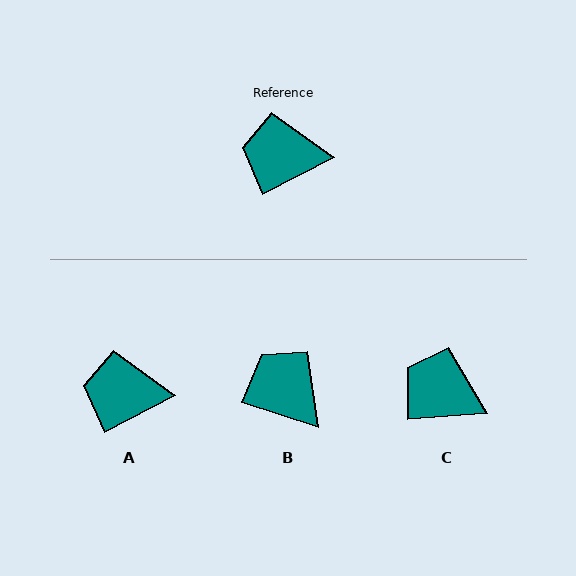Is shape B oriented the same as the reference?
No, it is off by about 46 degrees.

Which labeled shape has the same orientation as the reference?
A.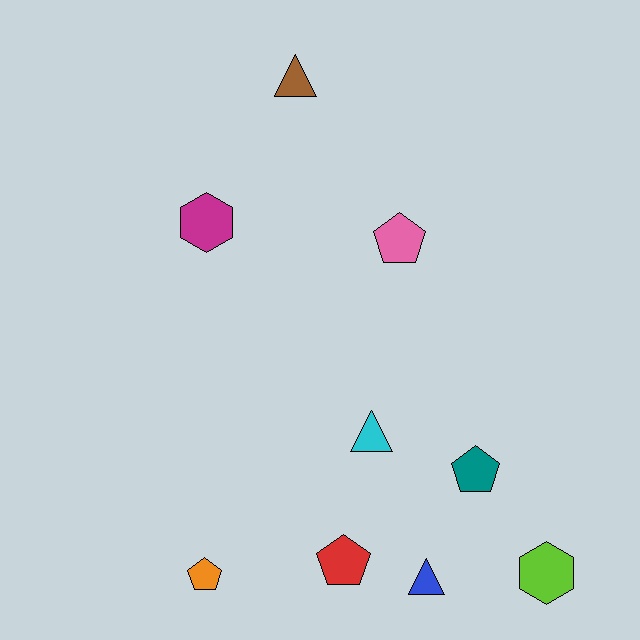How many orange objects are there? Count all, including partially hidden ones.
There is 1 orange object.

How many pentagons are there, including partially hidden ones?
There are 4 pentagons.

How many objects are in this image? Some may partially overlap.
There are 9 objects.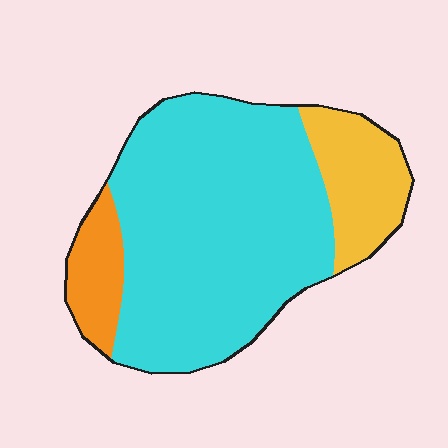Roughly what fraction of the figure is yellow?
Yellow takes up between a sixth and a third of the figure.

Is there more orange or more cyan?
Cyan.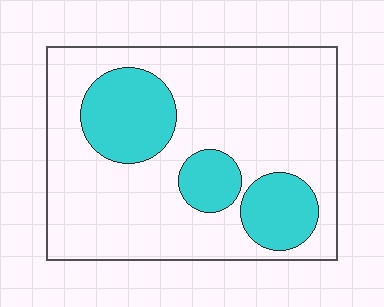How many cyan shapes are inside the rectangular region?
3.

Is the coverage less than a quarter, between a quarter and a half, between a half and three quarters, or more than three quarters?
Less than a quarter.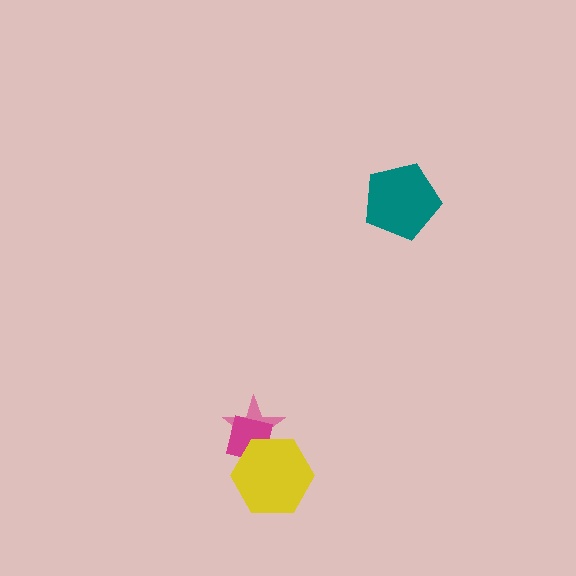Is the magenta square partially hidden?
Yes, it is partially covered by another shape.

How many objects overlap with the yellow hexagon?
2 objects overlap with the yellow hexagon.